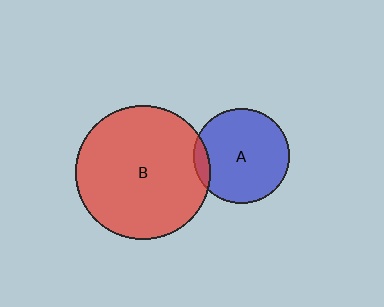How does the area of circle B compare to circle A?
Approximately 2.0 times.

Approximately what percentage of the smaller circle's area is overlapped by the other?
Approximately 10%.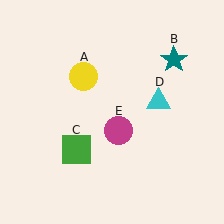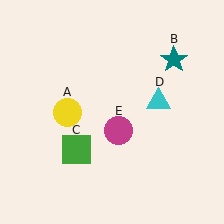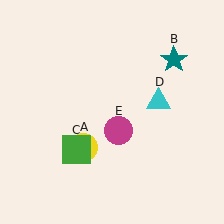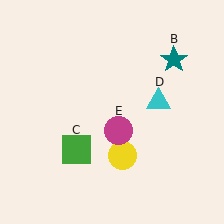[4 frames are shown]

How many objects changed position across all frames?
1 object changed position: yellow circle (object A).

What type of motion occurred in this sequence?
The yellow circle (object A) rotated counterclockwise around the center of the scene.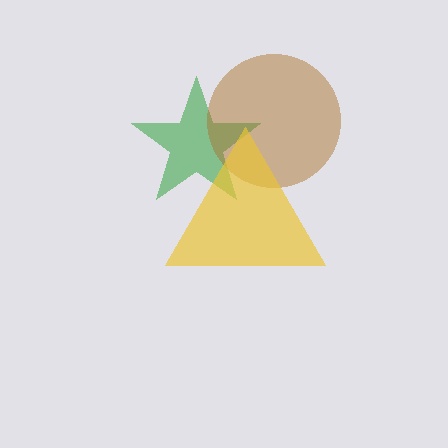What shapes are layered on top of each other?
The layered shapes are: a green star, a brown circle, a yellow triangle.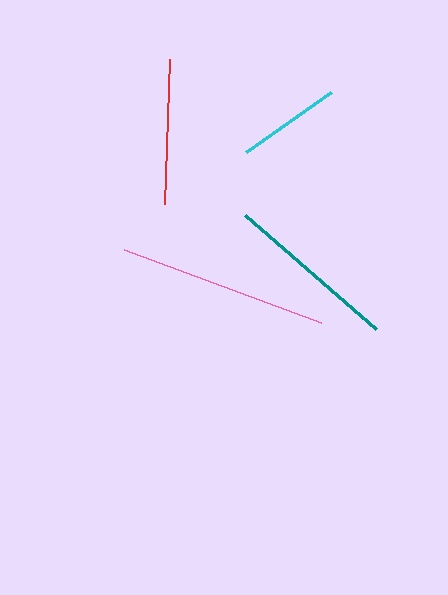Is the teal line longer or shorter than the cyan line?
The teal line is longer than the cyan line.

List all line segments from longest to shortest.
From longest to shortest: pink, teal, red, cyan.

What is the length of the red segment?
The red segment is approximately 145 pixels long.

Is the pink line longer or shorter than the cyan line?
The pink line is longer than the cyan line.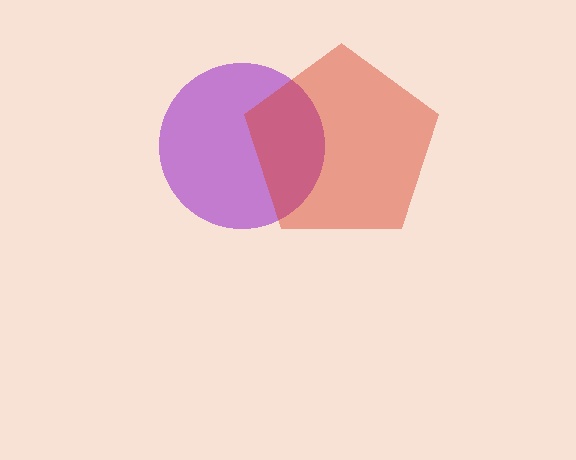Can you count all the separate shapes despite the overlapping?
Yes, there are 2 separate shapes.